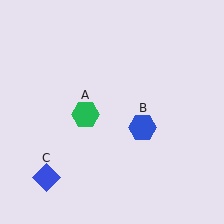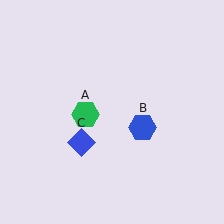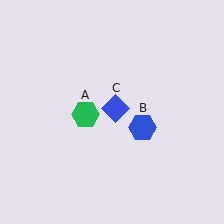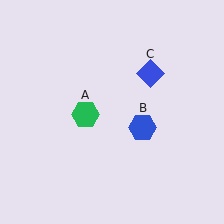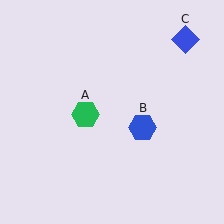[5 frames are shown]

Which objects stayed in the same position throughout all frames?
Green hexagon (object A) and blue hexagon (object B) remained stationary.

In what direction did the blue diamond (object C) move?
The blue diamond (object C) moved up and to the right.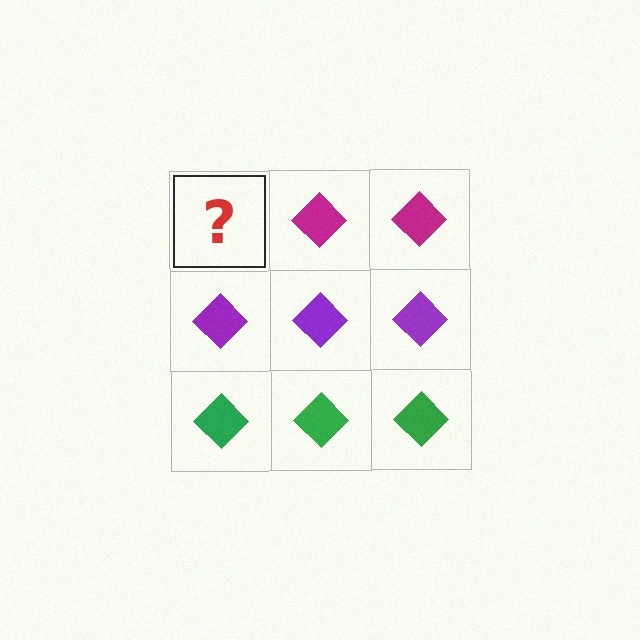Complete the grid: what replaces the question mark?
The question mark should be replaced with a magenta diamond.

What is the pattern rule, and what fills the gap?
The rule is that each row has a consistent color. The gap should be filled with a magenta diamond.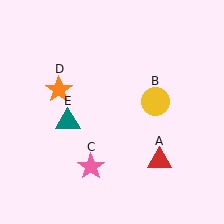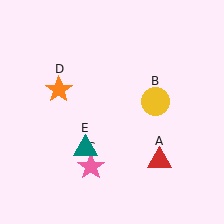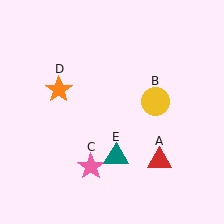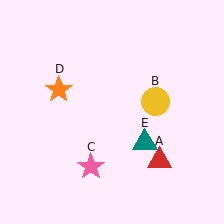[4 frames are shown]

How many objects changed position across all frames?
1 object changed position: teal triangle (object E).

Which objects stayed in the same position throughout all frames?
Red triangle (object A) and yellow circle (object B) and pink star (object C) and orange star (object D) remained stationary.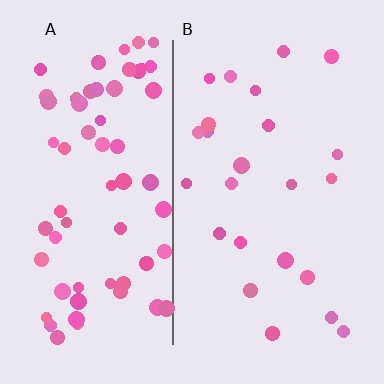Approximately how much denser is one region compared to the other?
Approximately 2.7× — region A over region B.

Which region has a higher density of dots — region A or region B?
A (the left).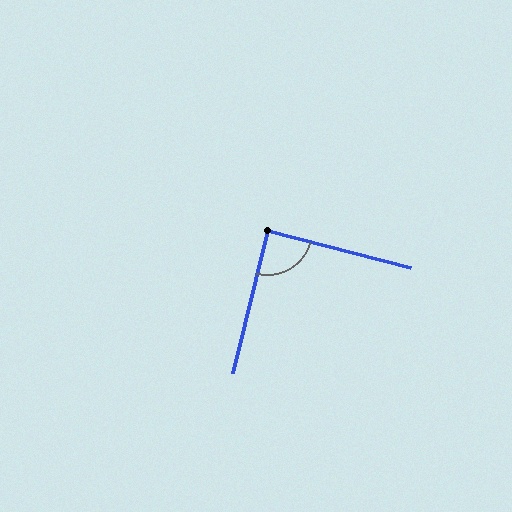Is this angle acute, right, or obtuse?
It is approximately a right angle.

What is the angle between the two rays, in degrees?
Approximately 89 degrees.